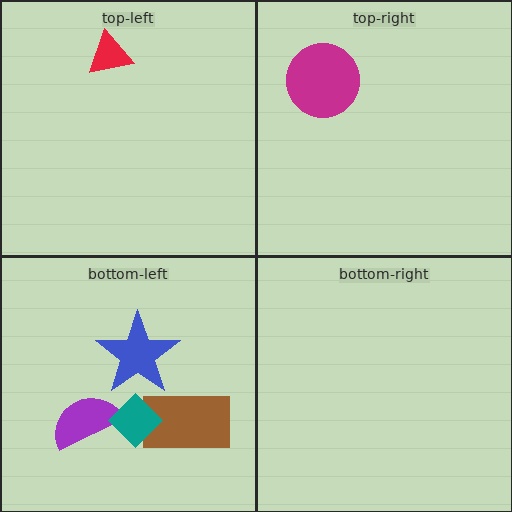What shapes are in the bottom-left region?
The brown rectangle, the purple semicircle, the teal diamond, the blue star.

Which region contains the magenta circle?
The top-right region.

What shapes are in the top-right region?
The magenta circle.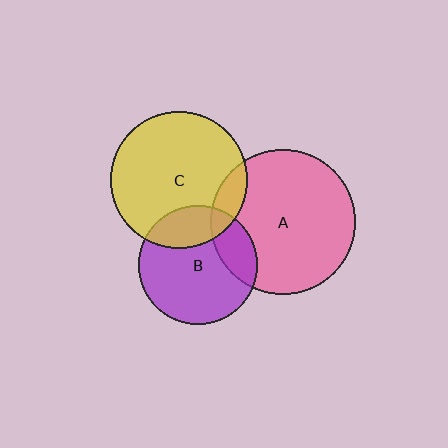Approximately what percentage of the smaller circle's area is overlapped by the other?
Approximately 25%.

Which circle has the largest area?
Circle A (pink).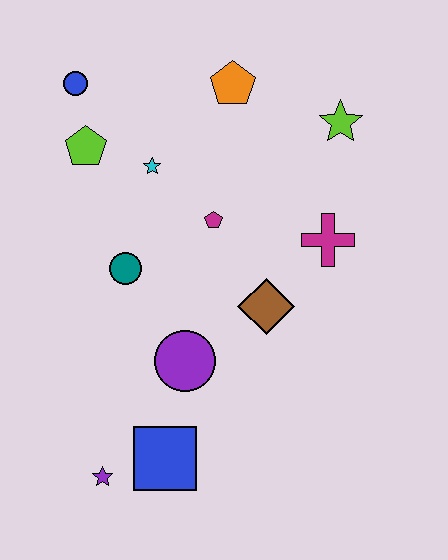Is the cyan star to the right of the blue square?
No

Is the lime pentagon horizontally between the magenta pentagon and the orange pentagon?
No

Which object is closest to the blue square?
The purple star is closest to the blue square.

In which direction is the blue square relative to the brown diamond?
The blue square is below the brown diamond.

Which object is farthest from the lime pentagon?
The purple star is farthest from the lime pentagon.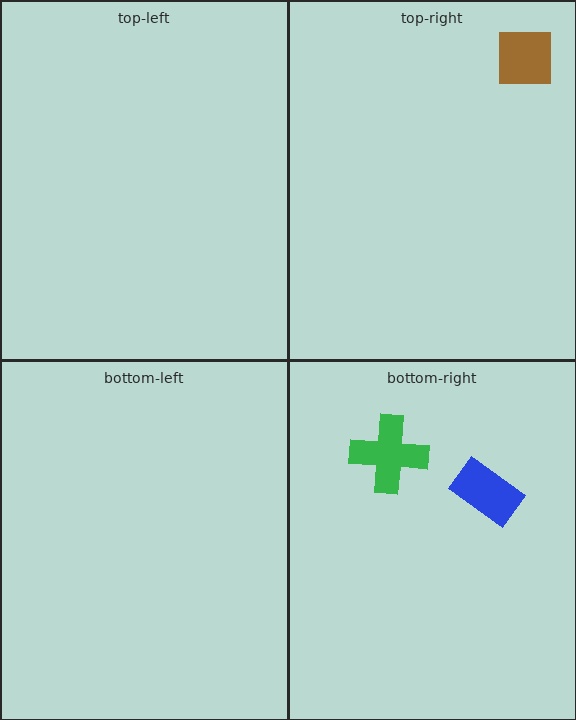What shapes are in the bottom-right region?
The blue rectangle, the green cross.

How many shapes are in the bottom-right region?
2.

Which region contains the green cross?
The bottom-right region.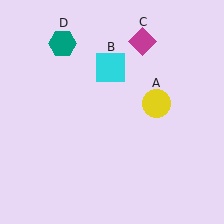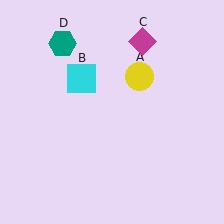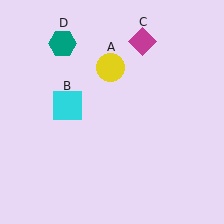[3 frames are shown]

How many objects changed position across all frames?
2 objects changed position: yellow circle (object A), cyan square (object B).